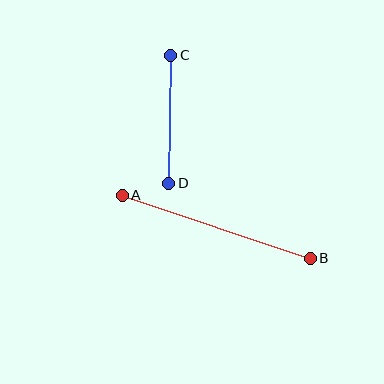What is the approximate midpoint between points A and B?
The midpoint is at approximately (216, 227) pixels.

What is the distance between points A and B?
The distance is approximately 199 pixels.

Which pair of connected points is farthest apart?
Points A and B are farthest apart.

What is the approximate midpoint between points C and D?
The midpoint is at approximately (170, 119) pixels.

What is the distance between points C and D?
The distance is approximately 128 pixels.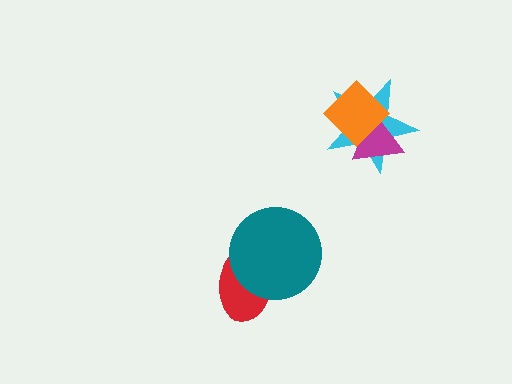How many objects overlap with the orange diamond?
2 objects overlap with the orange diamond.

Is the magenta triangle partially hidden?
Yes, it is partially covered by another shape.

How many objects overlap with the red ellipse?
1 object overlaps with the red ellipse.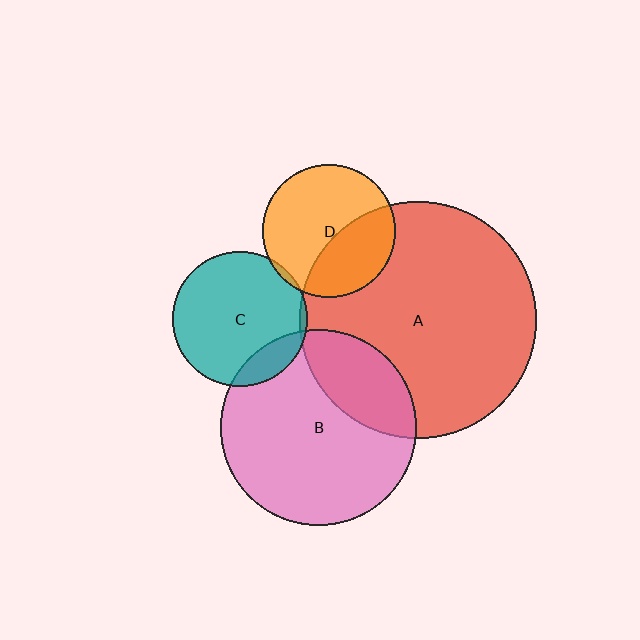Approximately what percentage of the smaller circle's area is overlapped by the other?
Approximately 25%.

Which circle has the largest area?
Circle A (red).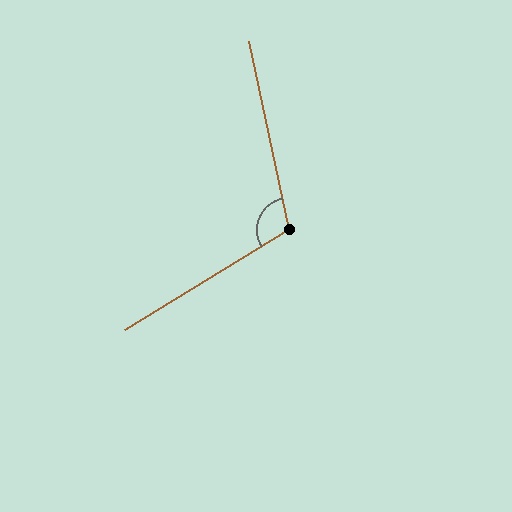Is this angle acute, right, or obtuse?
It is obtuse.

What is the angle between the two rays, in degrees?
Approximately 109 degrees.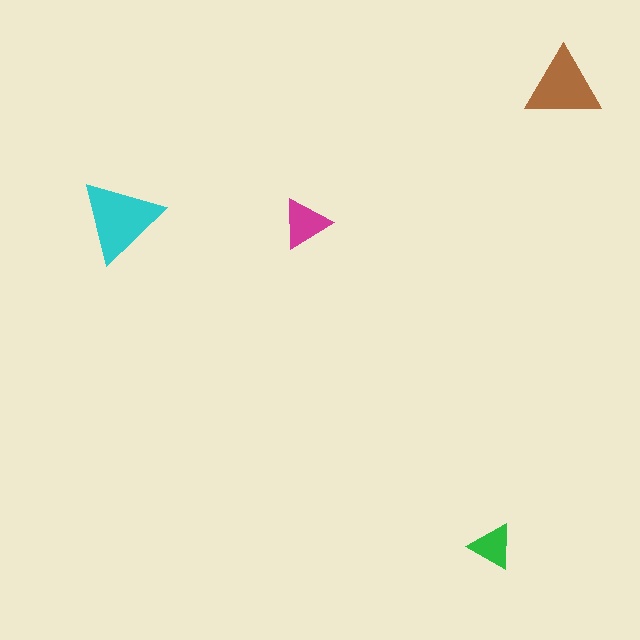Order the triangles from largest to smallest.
the cyan one, the brown one, the magenta one, the green one.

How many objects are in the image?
There are 4 objects in the image.